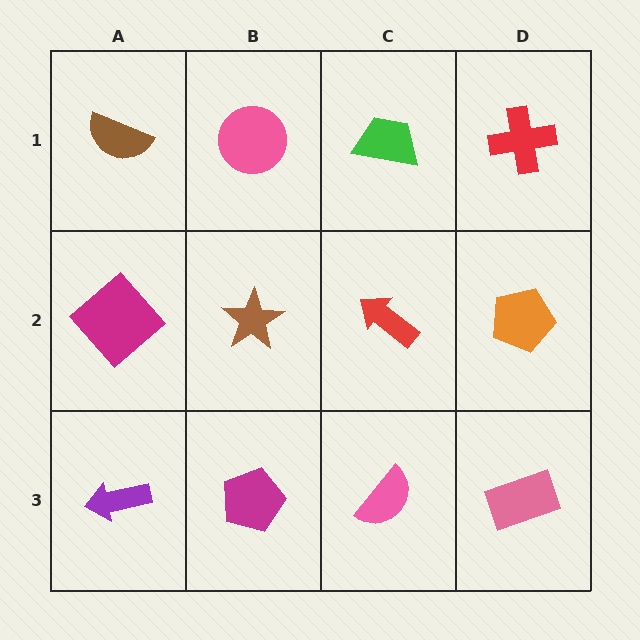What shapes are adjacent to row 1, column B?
A brown star (row 2, column B), a brown semicircle (row 1, column A), a green trapezoid (row 1, column C).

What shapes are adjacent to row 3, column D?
An orange pentagon (row 2, column D), a pink semicircle (row 3, column C).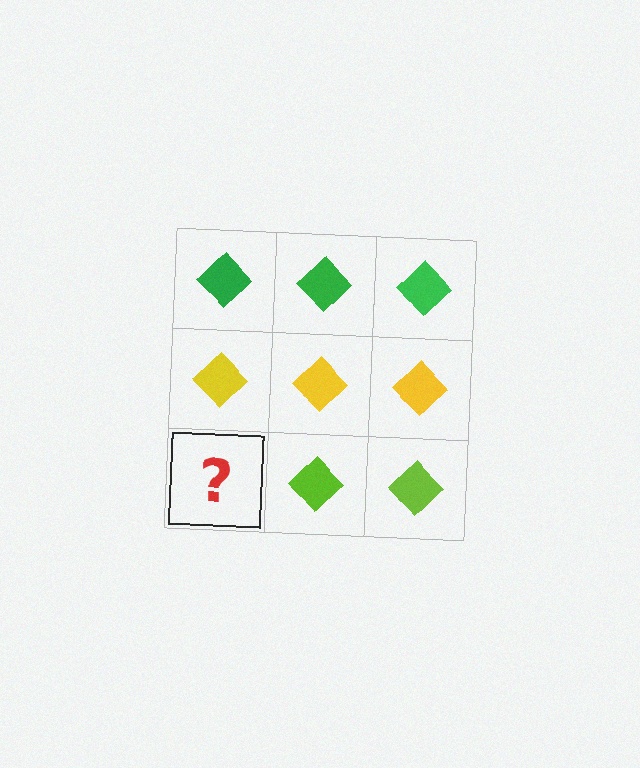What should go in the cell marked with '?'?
The missing cell should contain a lime diamond.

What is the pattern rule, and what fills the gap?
The rule is that each row has a consistent color. The gap should be filled with a lime diamond.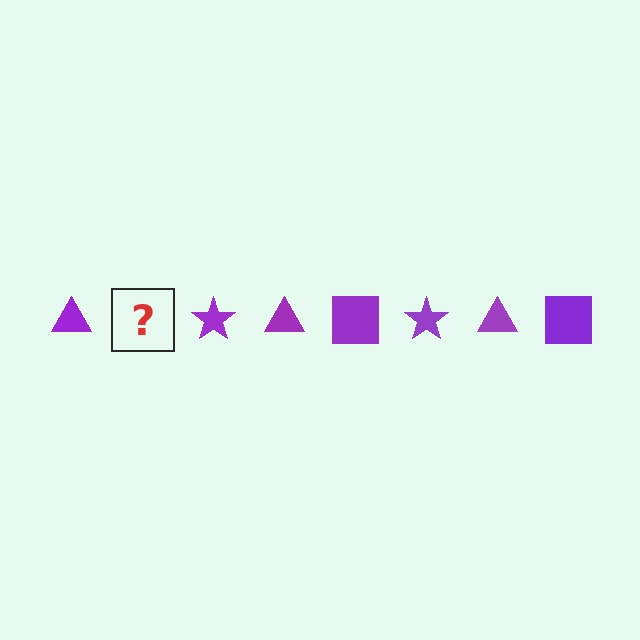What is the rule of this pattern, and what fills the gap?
The rule is that the pattern cycles through triangle, square, star shapes in purple. The gap should be filled with a purple square.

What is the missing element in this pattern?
The missing element is a purple square.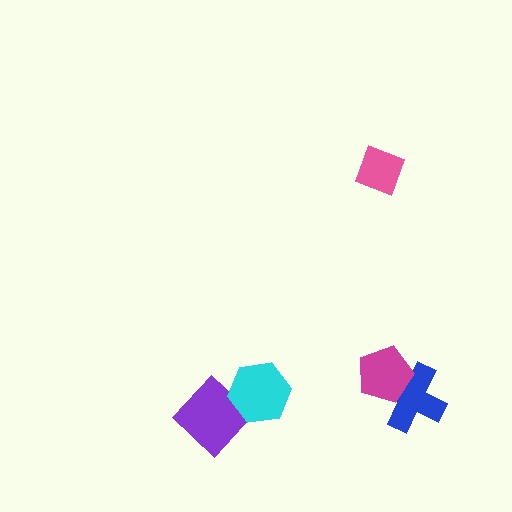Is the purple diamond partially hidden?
Yes, it is partially covered by another shape.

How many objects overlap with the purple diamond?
1 object overlaps with the purple diamond.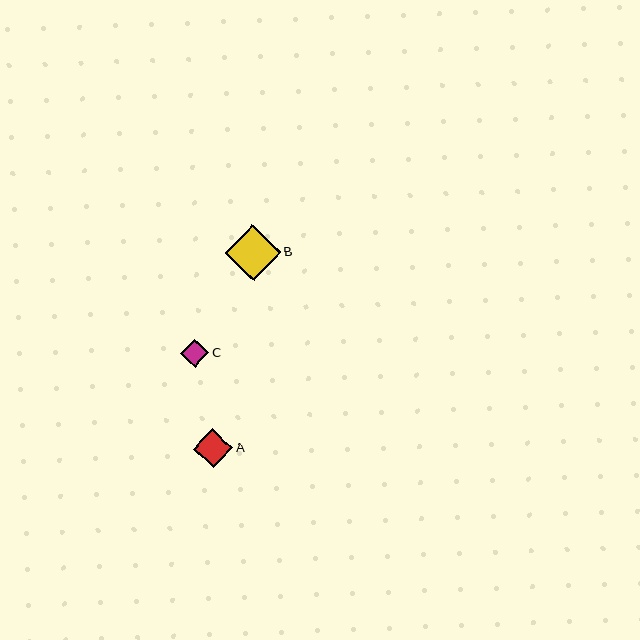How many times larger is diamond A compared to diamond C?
Diamond A is approximately 1.4 times the size of diamond C.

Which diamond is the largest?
Diamond B is the largest with a size of approximately 56 pixels.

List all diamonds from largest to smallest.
From largest to smallest: B, A, C.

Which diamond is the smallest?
Diamond C is the smallest with a size of approximately 28 pixels.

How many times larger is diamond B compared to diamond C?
Diamond B is approximately 2.0 times the size of diamond C.